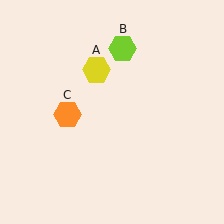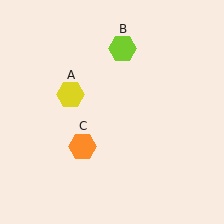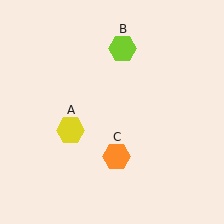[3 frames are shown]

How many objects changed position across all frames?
2 objects changed position: yellow hexagon (object A), orange hexagon (object C).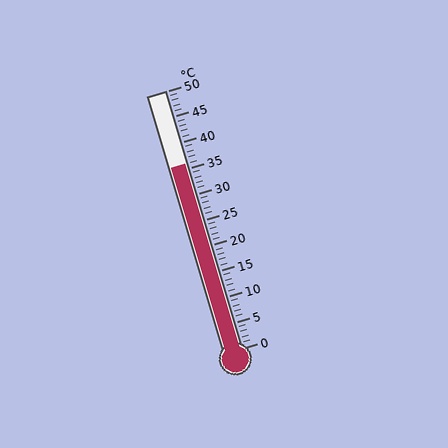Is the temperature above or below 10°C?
The temperature is above 10°C.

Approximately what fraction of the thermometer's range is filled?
The thermometer is filled to approximately 70% of its range.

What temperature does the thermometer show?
The thermometer shows approximately 36°C.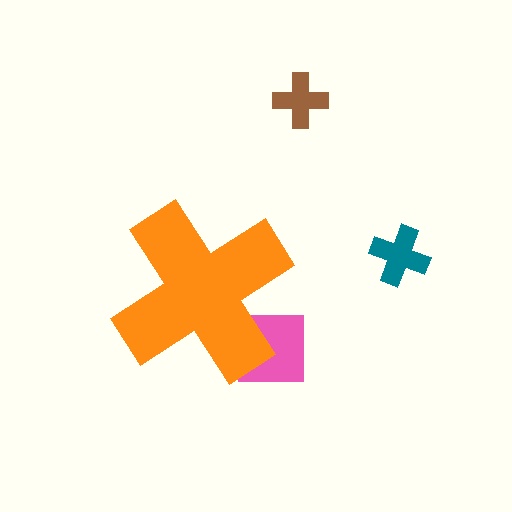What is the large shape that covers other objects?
An orange cross.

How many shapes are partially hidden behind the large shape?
1 shape is partially hidden.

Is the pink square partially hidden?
Yes, the pink square is partially hidden behind the orange cross.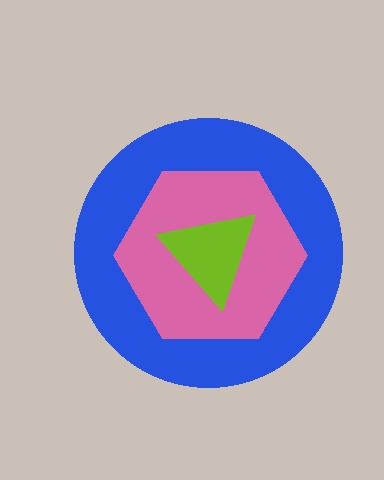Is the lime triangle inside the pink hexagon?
Yes.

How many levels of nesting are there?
3.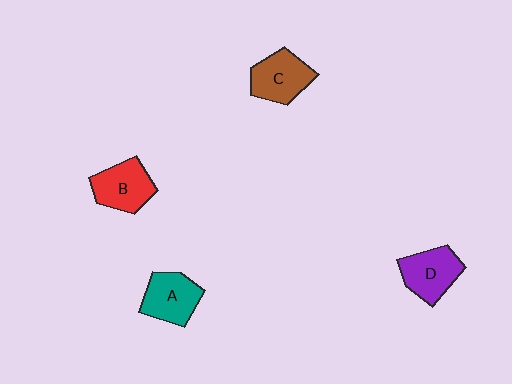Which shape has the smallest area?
Shape A (teal).